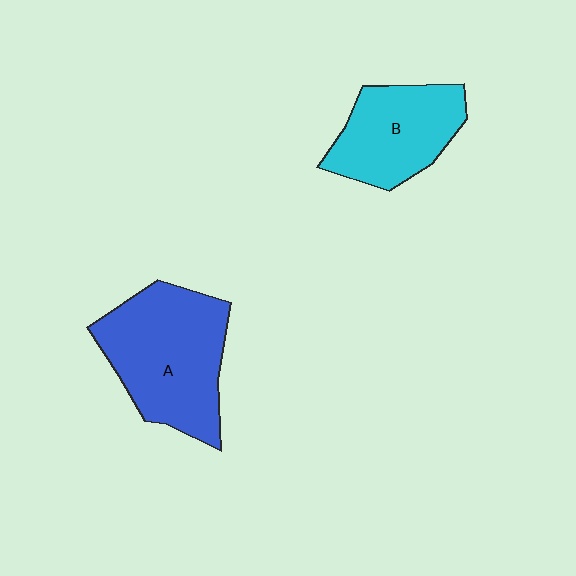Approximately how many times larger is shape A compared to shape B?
Approximately 1.4 times.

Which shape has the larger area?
Shape A (blue).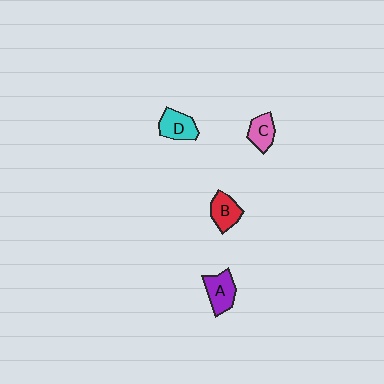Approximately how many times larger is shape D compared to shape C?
Approximately 1.2 times.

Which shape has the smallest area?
Shape C (pink).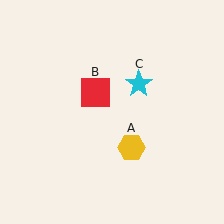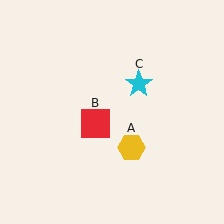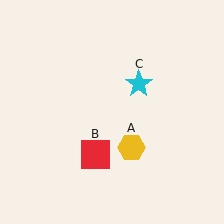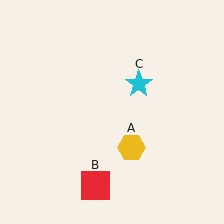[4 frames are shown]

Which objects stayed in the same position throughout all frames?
Yellow hexagon (object A) and cyan star (object C) remained stationary.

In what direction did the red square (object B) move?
The red square (object B) moved down.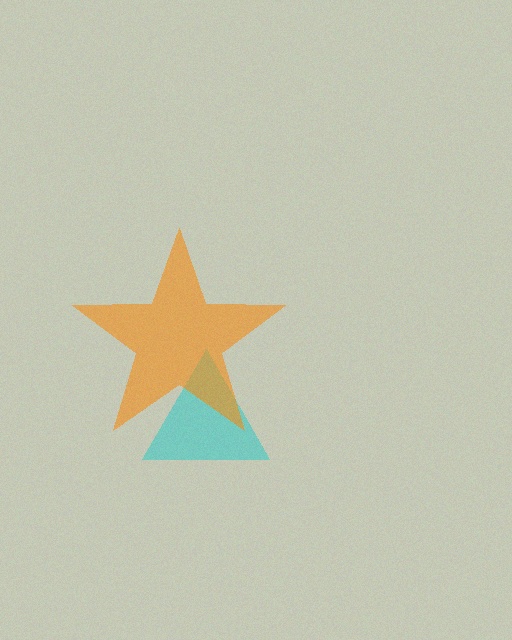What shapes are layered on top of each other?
The layered shapes are: a cyan triangle, an orange star.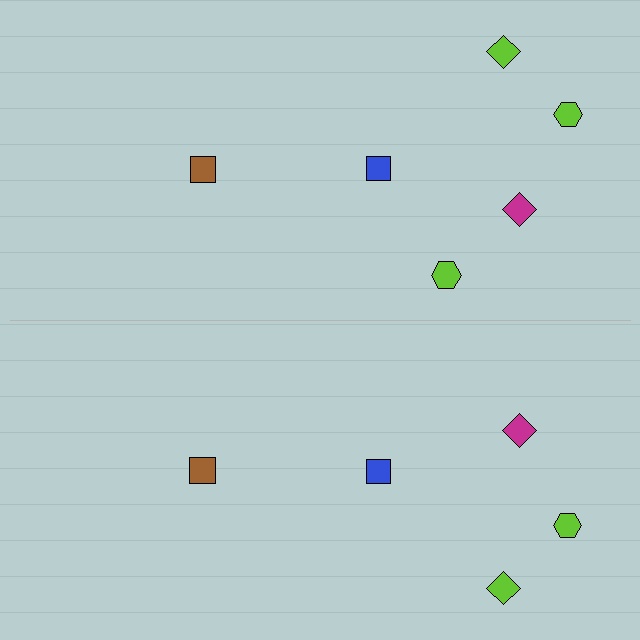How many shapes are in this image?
There are 11 shapes in this image.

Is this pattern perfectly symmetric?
No, the pattern is not perfectly symmetric. A lime hexagon is missing from the bottom side.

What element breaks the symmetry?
A lime hexagon is missing from the bottom side.